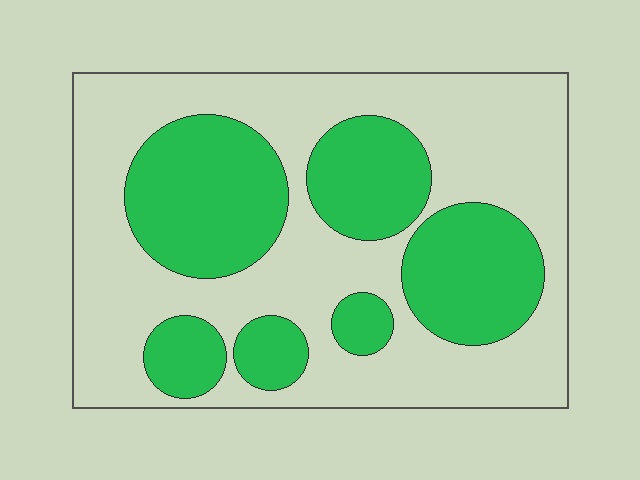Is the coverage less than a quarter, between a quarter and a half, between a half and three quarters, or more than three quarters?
Between a quarter and a half.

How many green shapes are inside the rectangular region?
6.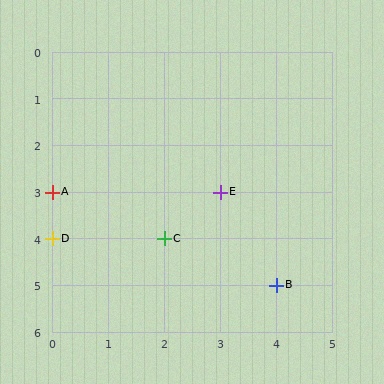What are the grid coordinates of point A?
Point A is at grid coordinates (0, 3).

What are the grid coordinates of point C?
Point C is at grid coordinates (2, 4).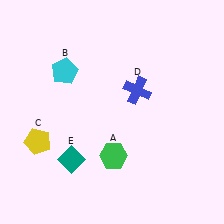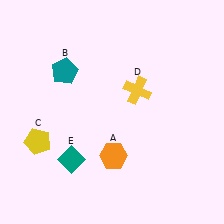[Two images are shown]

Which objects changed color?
A changed from green to orange. B changed from cyan to teal. D changed from blue to yellow.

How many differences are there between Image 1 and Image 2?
There are 3 differences between the two images.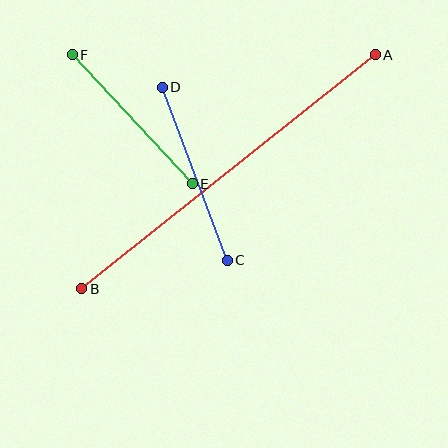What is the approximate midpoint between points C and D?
The midpoint is at approximately (195, 174) pixels.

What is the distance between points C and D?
The distance is approximately 185 pixels.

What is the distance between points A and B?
The distance is approximately 376 pixels.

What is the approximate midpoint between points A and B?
The midpoint is at approximately (228, 172) pixels.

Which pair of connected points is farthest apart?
Points A and B are farthest apart.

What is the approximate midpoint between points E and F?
The midpoint is at approximately (132, 119) pixels.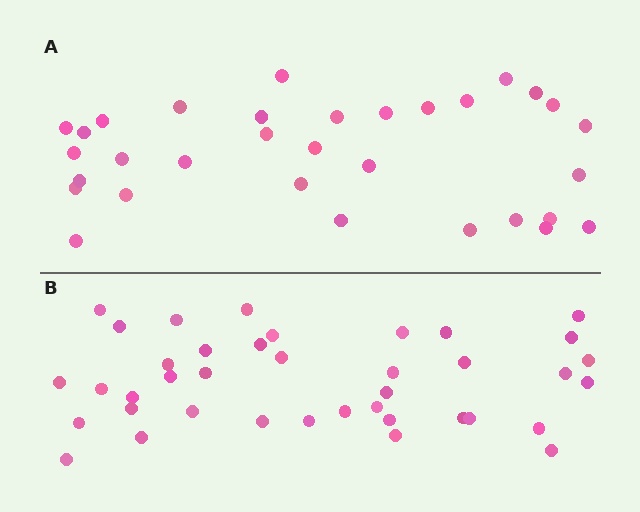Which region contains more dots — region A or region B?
Region B (the bottom region) has more dots.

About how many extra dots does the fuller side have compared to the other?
Region B has roughly 8 or so more dots than region A.